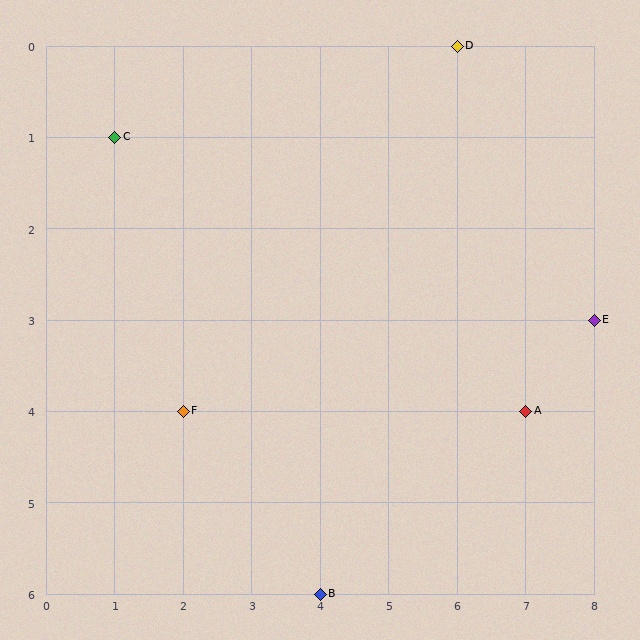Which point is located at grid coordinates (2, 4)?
Point F is at (2, 4).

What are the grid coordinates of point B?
Point B is at grid coordinates (4, 6).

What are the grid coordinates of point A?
Point A is at grid coordinates (7, 4).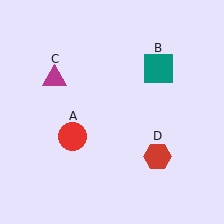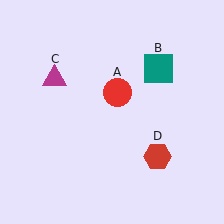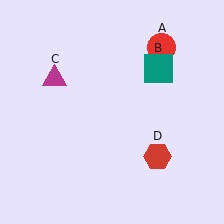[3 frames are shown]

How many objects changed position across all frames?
1 object changed position: red circle (object A).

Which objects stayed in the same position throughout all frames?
Teal square (object B) and magenta triangle (object C) and red hexagon (object D) remained stationary.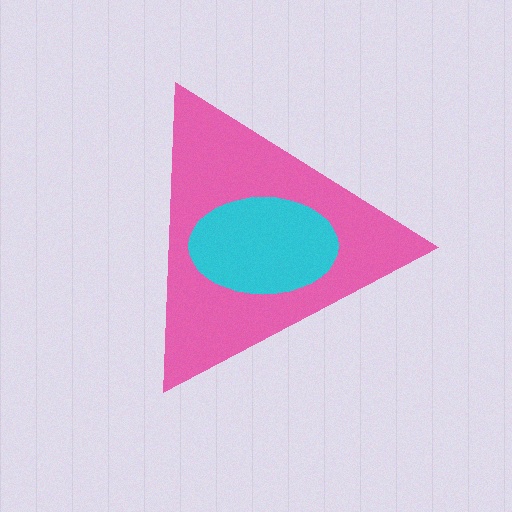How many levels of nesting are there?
2.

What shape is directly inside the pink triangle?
The cyan ellipse.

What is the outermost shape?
The pink triangle.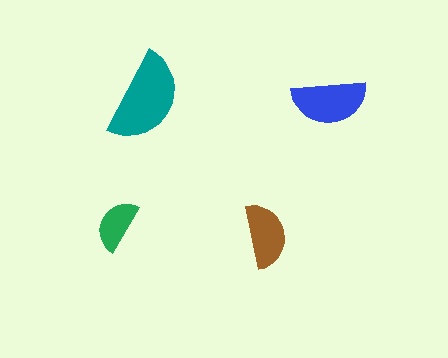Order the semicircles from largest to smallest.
the teal one, the blue one, the brown one, the green one.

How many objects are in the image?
There are 4 objects in the image.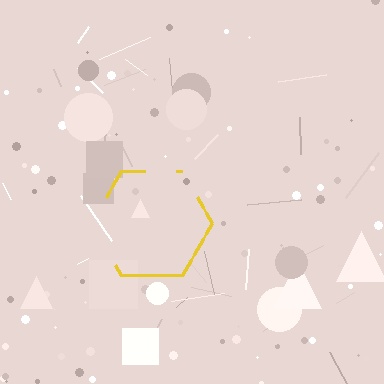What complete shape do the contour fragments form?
The contour fragments form a hexagon.